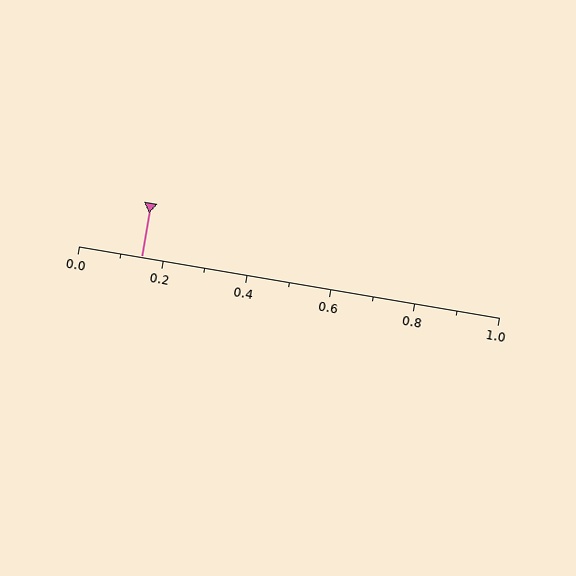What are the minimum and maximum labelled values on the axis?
The axis runs from 0.0 to 1.0.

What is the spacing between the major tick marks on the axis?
The major ticks are spaced 0.2 apart.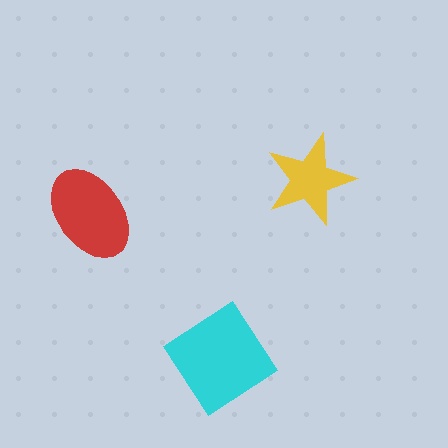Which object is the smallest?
The yellow star.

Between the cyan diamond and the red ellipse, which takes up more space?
The cyan diamond.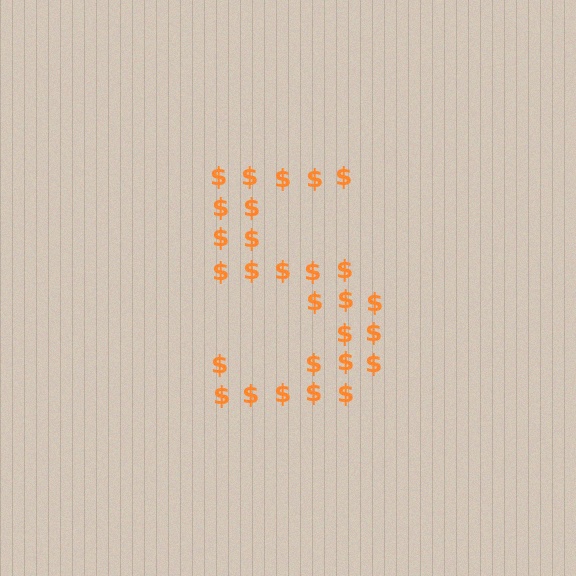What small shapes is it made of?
It is made of small dollar signs.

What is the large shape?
The large shape is the digit 5.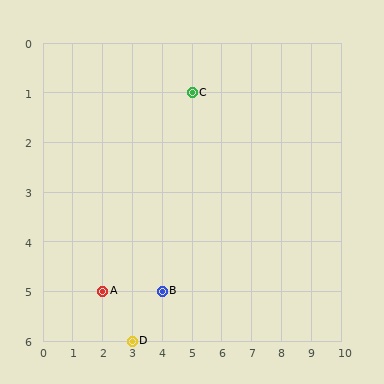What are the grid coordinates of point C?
Point C is at grid coordinates (5, 1).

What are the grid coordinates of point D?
Point D is at grid coordinates (3, 6).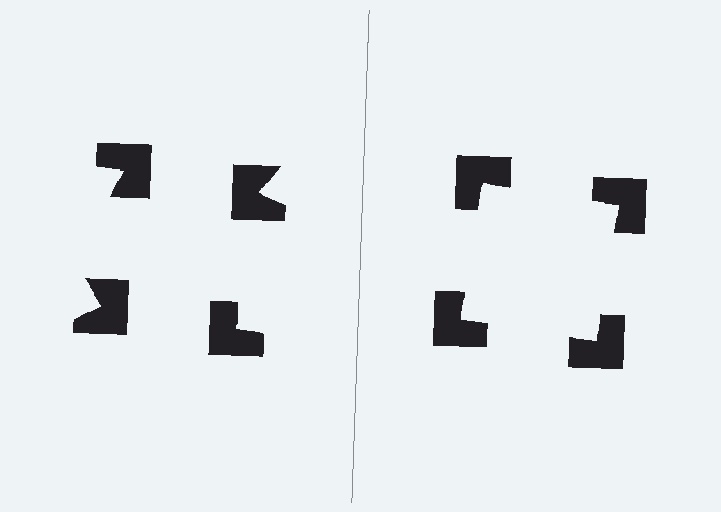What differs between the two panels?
The notched squares are positioned identically on both sides; only the wedge orientations differ. On the right they align to a square; on the left they are misaligned.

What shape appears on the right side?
An illusory square.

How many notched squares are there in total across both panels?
8 — 4 on each side.